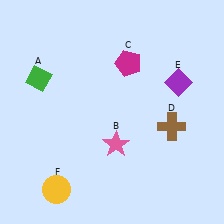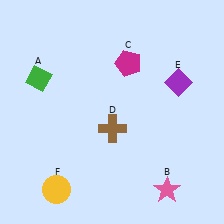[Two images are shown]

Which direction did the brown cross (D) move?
The brown cross (D) moved left.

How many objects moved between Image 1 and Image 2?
2 objects moved between the two images.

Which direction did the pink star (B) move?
The pink star (B) moved right.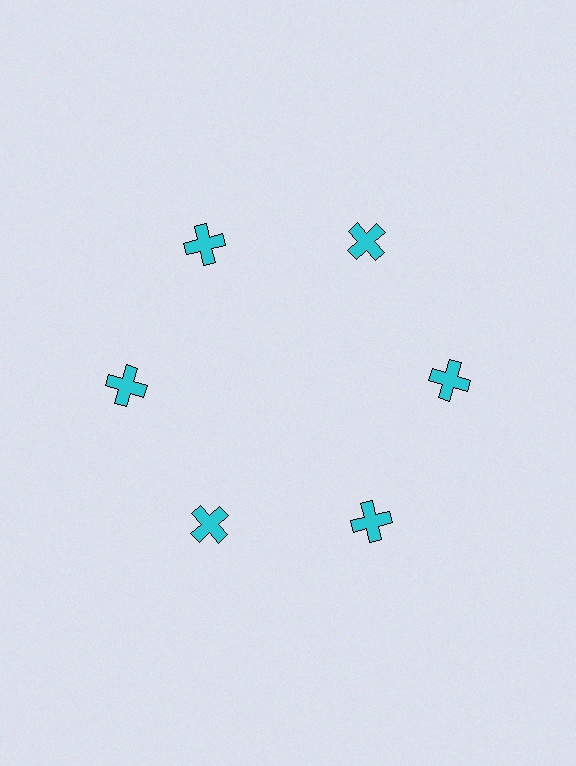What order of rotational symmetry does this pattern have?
This pattern has 6-fold rotational symmetry.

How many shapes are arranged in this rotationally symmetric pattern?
There are 6 shapes, arranged in 6 groups of 1.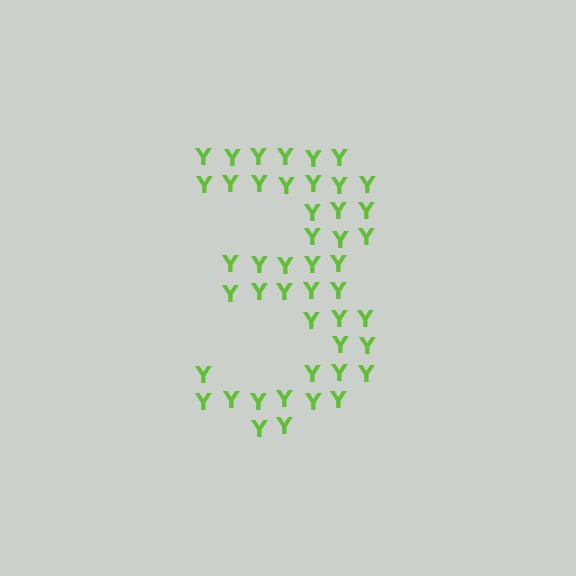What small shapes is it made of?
It is made of small letter Y's.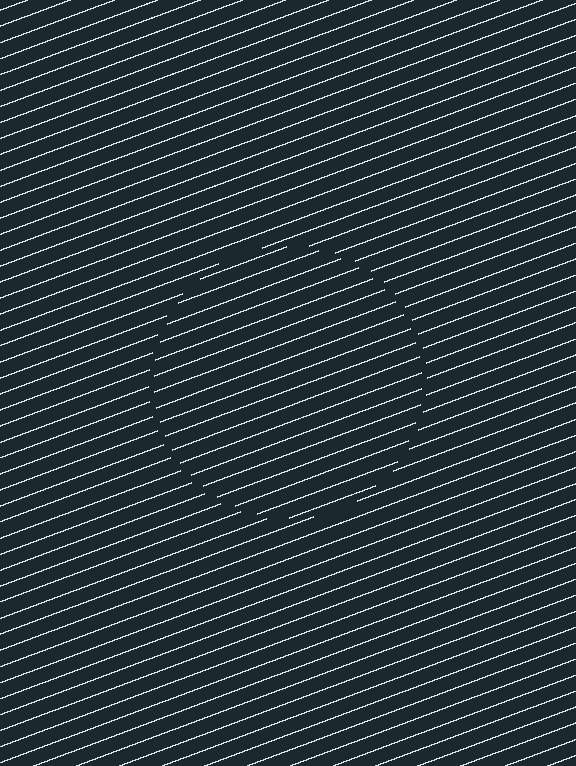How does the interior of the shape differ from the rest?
The interior of the shape contains the same grating, shifted by half a period — the contour is defined by the phase discontinuity where line-ends from the inner and outer gratings abut.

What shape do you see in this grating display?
An illusory circle. The interior of the shape contains the same grating, shifted by half a period — the contour is defined by the phase discontinuity where line-ends from the inner and outer gratings abut.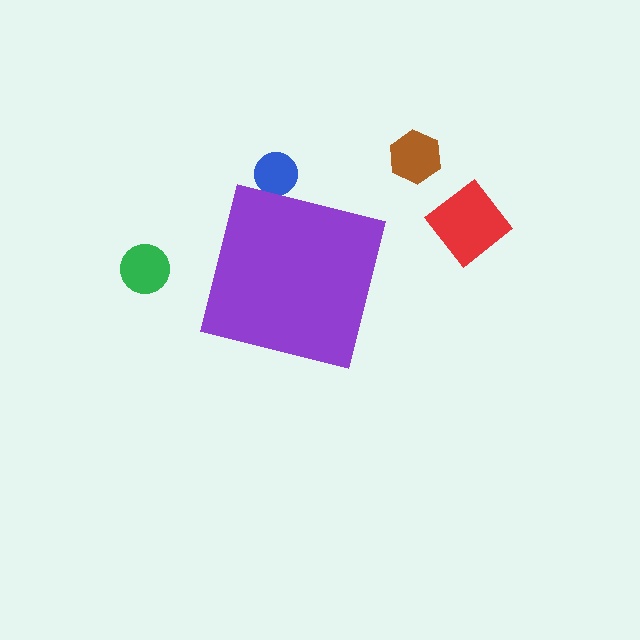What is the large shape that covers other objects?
A purple square.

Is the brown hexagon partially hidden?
No, the brown hexagon is fully visible.